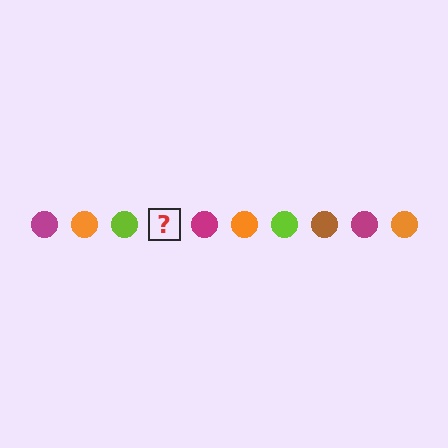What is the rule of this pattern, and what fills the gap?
The rule is that the pattern cycles through magenta, orange, lime, brown circles. The gap should be filled with a brown circle.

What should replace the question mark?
The question mark should be replaced with a brown circle.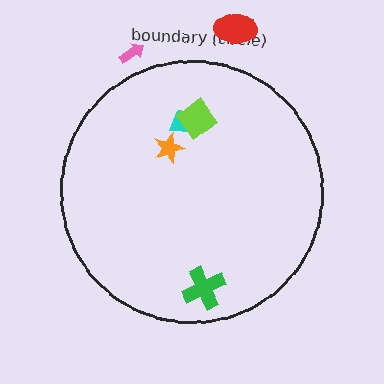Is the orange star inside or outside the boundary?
Inside.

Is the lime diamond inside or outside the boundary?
Inside.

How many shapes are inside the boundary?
4 inside, 2 outside.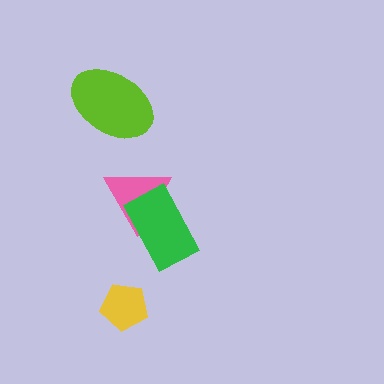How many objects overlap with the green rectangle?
1 object overlaps with the green rectangle.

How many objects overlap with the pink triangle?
1 object overlaps with the pink triangle.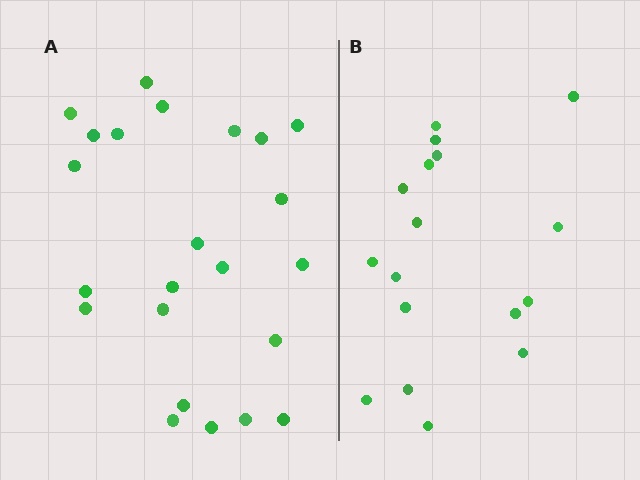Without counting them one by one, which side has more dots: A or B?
Region A (the left region) has more dots.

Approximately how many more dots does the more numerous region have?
Region A has about 6 more dots than region B.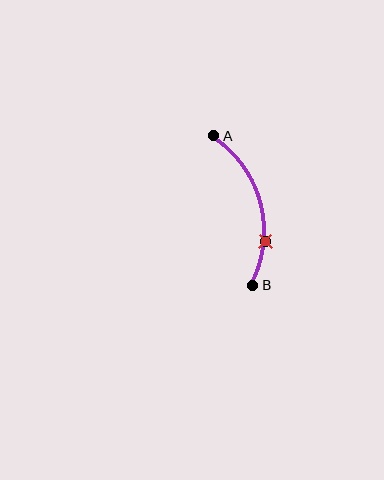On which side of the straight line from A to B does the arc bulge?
The arc bulges to the right of the straight line connecting A and B.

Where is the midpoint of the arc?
The arc midpoint is the point on the curve farthest from the straight line joining A and B. It sits to the right of that line.